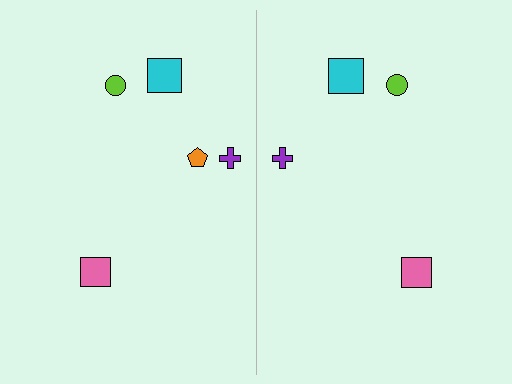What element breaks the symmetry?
A orange pentagon is missing from the right side.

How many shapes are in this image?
There are 9 shapes in this image.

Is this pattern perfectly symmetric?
No, the pattern is not perfectly symmetric. A orange pentagon is missing from the right side.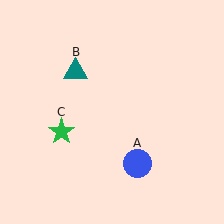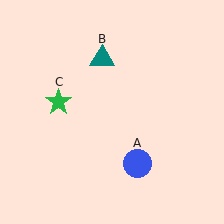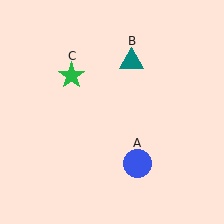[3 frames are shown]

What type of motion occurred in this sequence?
The teal triangle (object B), green star (object C) rotated clockwise around the center of the scene.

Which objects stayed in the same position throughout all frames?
Blue circle (object A) remained stationary.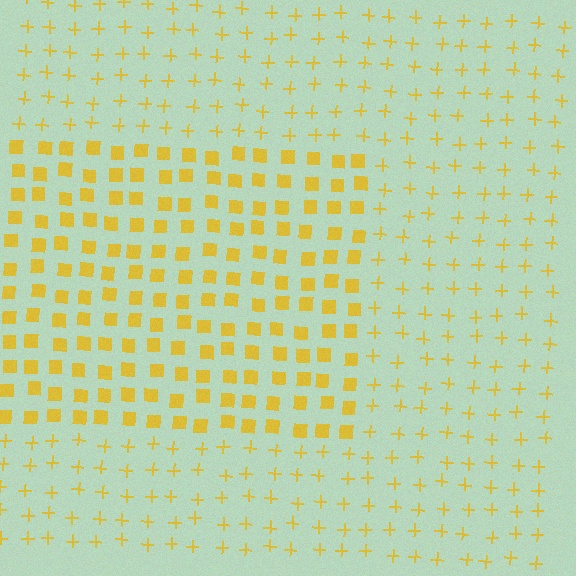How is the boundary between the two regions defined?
The boundary is defined by a change in element shape: squares inside vs. plus signs outside. All elements share the same color and spacing.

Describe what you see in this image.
The image is filled with small yellow elements arranged in a uniform grid. A rectangle-shaped region contains squares, while the surrounding area contains plus signs. The boundary is defined purely by the change in element shape.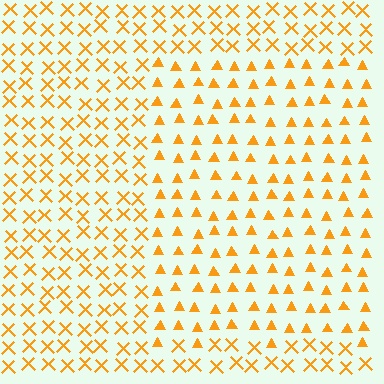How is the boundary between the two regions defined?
The boundary is defined by a change in element shape: triangles inside vs. X marks outside. All elements share the same color and spacing.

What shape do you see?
I see a rectangle.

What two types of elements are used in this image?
The image uses triangles inside the rectangle region and X marks outside it.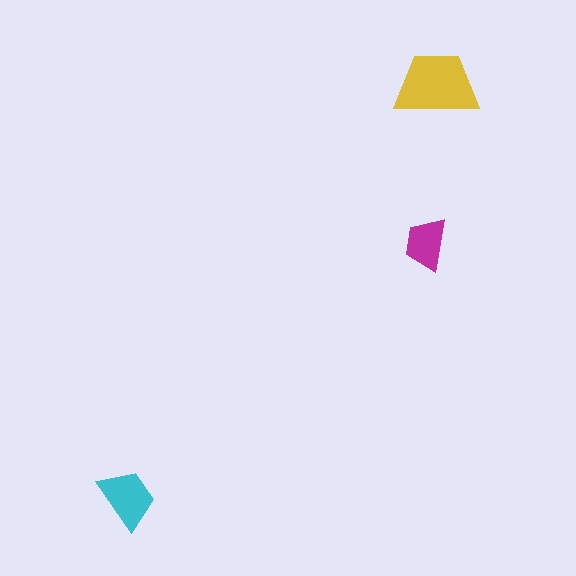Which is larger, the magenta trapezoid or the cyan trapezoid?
The cyan one.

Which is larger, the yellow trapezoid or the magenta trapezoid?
The yellow one.